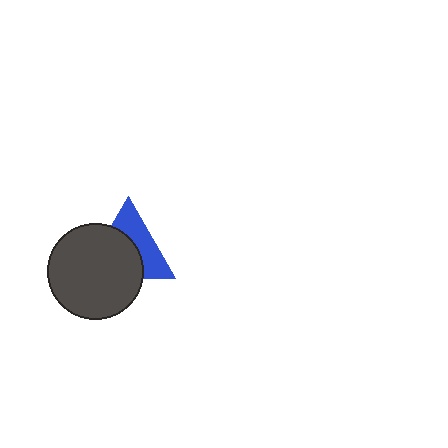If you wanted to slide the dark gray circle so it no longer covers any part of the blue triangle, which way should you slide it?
Slide it toward the lower-left — that is the most direct way to separate the two shapes.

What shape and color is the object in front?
The object in front is a dark gray circle.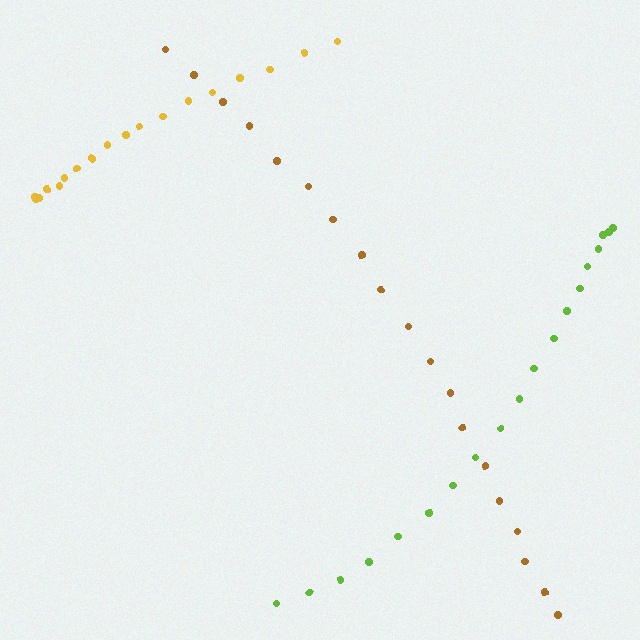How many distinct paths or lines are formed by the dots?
There are 3 distinct paths.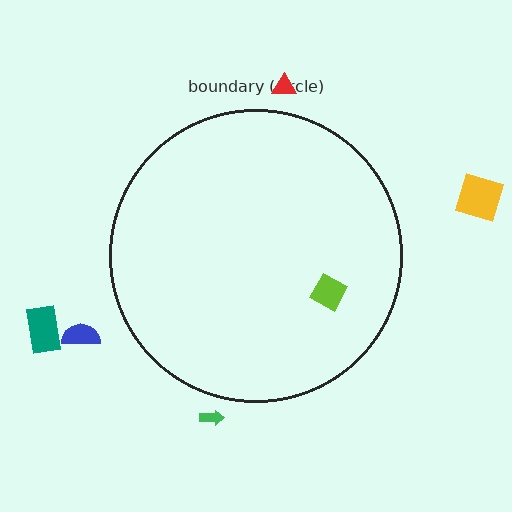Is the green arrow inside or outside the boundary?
Outside.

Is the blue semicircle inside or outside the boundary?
Outside.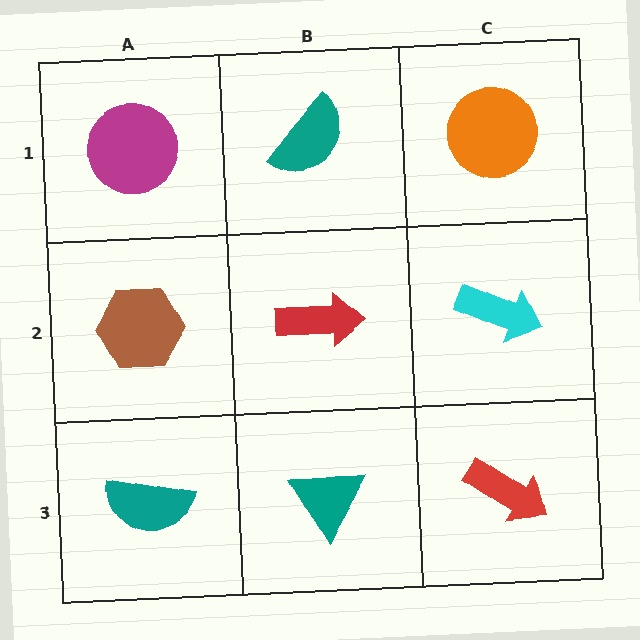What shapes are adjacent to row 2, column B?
A teal semicircle (row 1, column B), a teal triangle (row 3, column B), a brown hexagon (row 2, column A), a cyan arrow (row 2, column C).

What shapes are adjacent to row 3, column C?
A cyan arrow (row 2, column C), a teal triangle (row 3, column B).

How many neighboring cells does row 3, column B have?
3.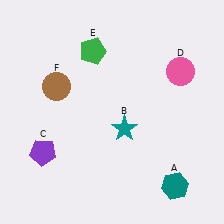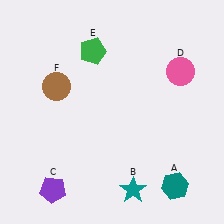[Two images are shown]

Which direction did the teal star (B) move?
The teal star (B) moved down.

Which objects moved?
The objects that moved are: the teal star (B), the purple pentagon (C).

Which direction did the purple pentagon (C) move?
The purple pentagon (C) moved down.